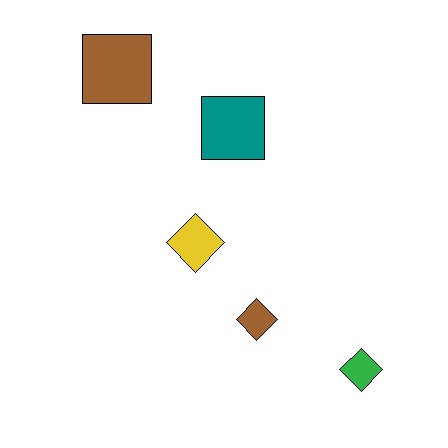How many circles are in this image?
There are no circles.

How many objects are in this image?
There are 5 objects.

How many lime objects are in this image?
There are no lime objects.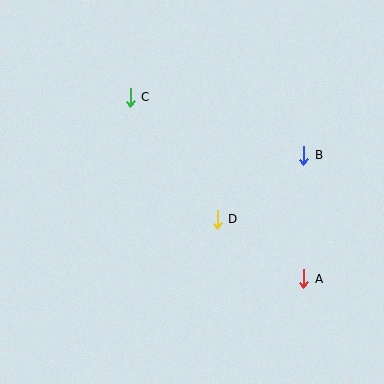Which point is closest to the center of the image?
Point D at (217, 219) is closest to the center.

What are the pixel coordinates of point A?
Point A is at (304, 279).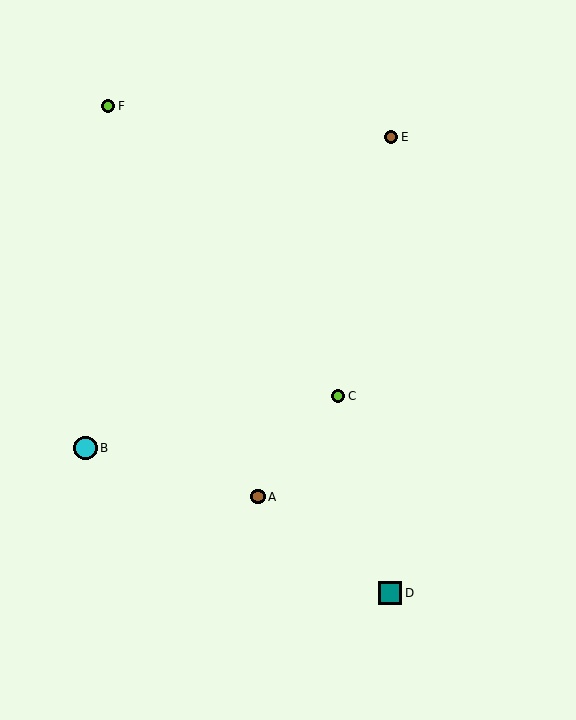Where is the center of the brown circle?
The center of the brown circle is at (258, 497).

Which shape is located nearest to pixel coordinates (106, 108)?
The lime circle (labeled F) at (108, 106) is nearest to that location.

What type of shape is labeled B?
Shape B is a cyan circle.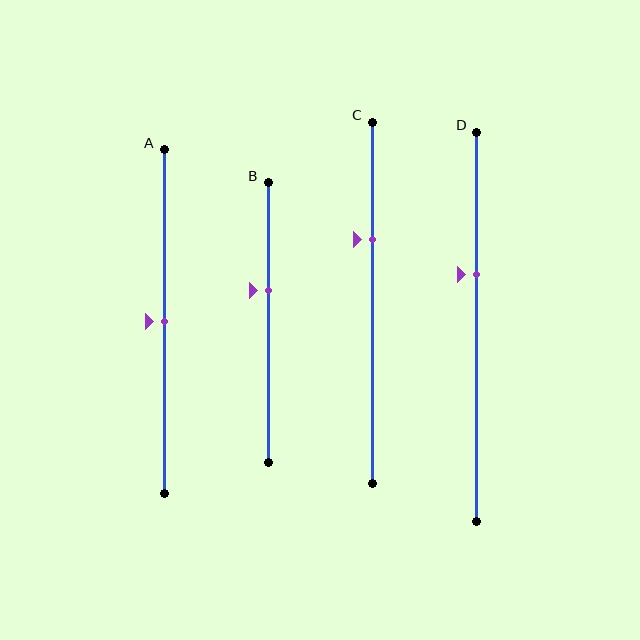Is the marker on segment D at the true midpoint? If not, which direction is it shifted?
No, the marker on segment D is shifted upward by about 13% of the segment length.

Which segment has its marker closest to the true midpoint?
Segment A has its marker closest to the true midpoint.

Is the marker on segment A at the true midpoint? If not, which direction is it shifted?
Yes, the marker on segment A is at the true midpoint.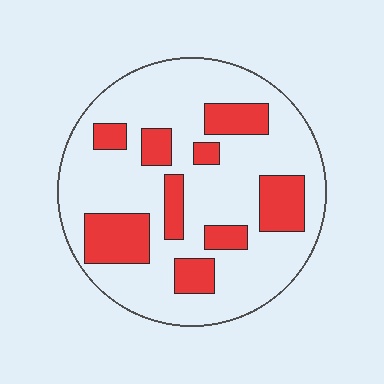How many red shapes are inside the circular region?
9.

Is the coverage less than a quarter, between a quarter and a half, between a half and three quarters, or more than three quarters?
Between a quarter and a half.